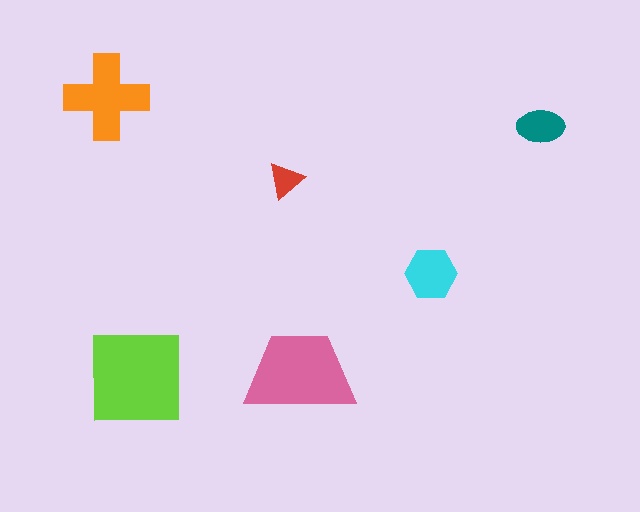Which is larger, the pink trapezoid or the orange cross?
The pink trapezoid.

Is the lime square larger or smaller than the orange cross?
Larger.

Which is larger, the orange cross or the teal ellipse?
The orange cross.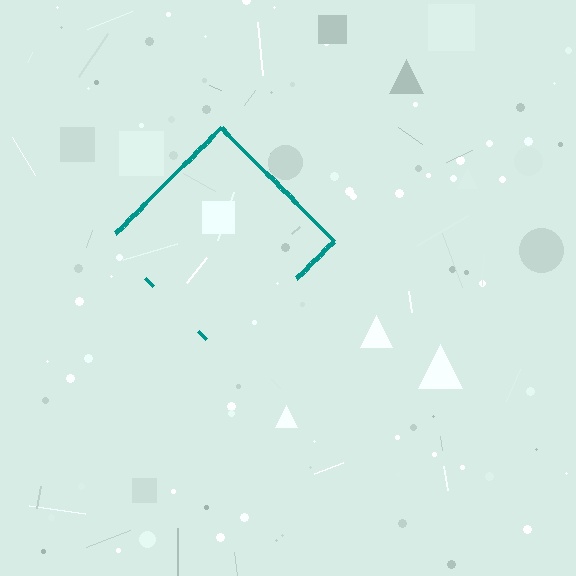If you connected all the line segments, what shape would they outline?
They would outline a diamond.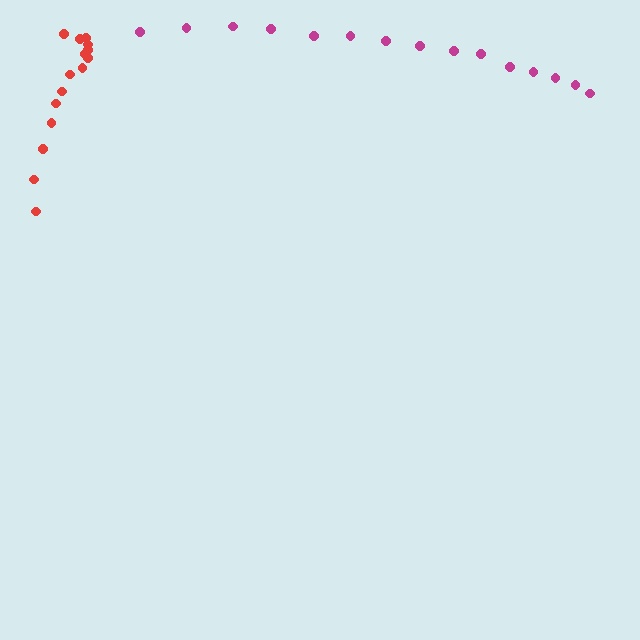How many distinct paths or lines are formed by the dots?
There are 2 distinct paths.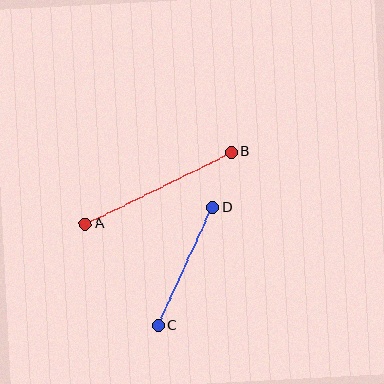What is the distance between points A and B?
The distance is approximately 163 pixels.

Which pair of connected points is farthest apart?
Points A and B are farthest apart.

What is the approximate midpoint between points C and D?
The midpoint is at approximately (185, 267) pixels.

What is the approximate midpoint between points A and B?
The midpoint is at approximately (158, 188) pixels.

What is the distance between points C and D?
The distance is approximately 130 pixels.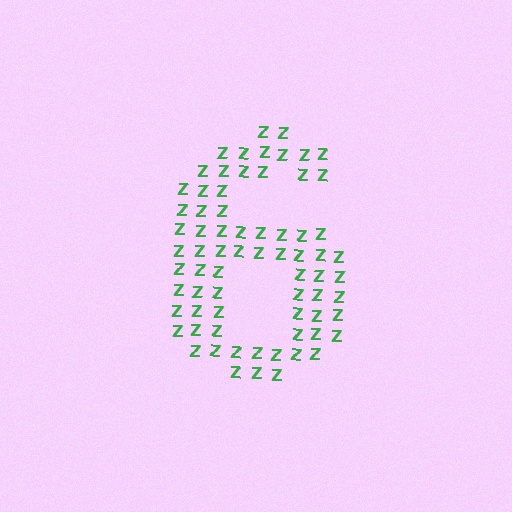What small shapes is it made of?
It is made of small letter Z's.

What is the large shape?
The large shape is the digit 6.